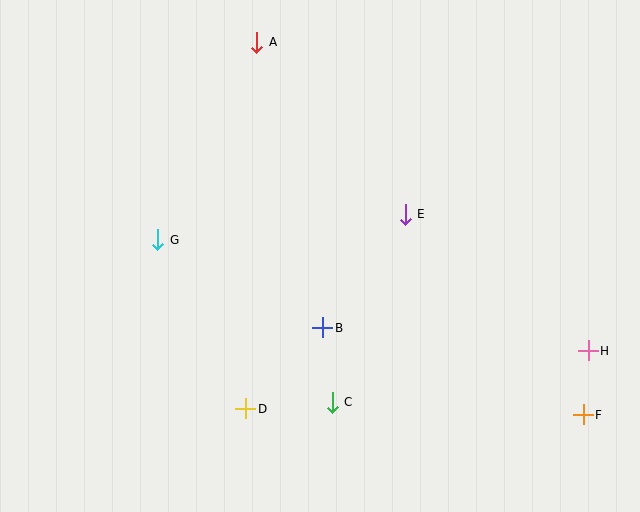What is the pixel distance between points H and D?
The distance between H and D is 347 pixels.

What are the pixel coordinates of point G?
Point G is at (158, 240).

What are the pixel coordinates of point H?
Point H is at (588, 351).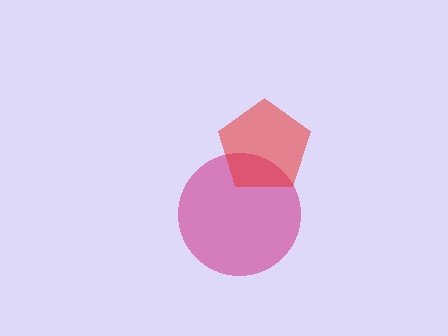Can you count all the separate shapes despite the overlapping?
Yes, there are 2 separate shapes.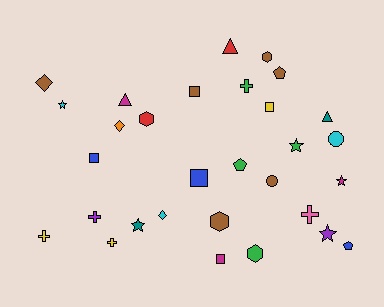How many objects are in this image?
There are 30 objects.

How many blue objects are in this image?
There are 3 blue objects.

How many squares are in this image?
There are 5 squares.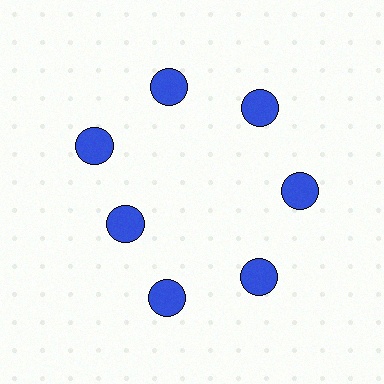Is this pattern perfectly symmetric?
No. The 7 blue circles are arranged in a ring, but one element near the 8 o'clock position is pulled inward toward the center, breaking the 7-fold rotational symmetry.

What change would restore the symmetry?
The symmetry would be restored by moving it outward, back onto the ring so that all 7 circles sit at equal angles and equal distance from the center.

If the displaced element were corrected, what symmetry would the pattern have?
It would have 7-fold rotational symmetry — the pattern would map onto itself every 51 degrees.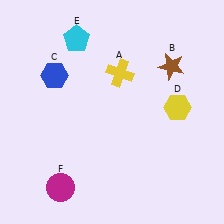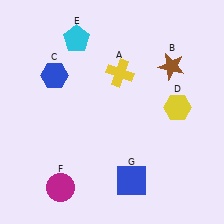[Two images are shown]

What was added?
A blue square (G) was added in Image 2.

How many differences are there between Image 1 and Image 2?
There is 1 difference between the two images.